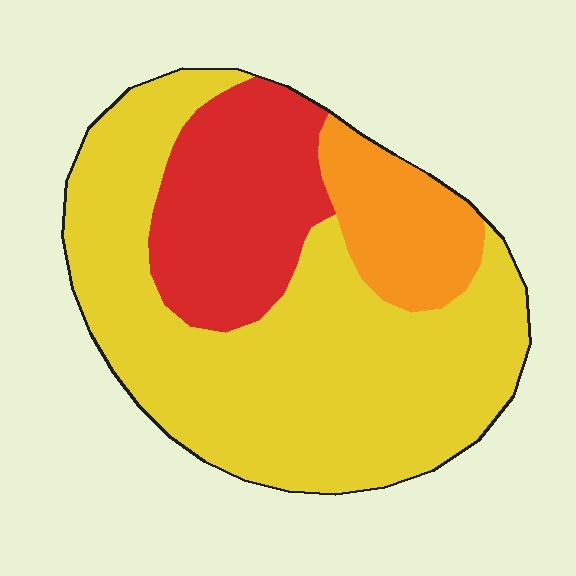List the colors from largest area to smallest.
From largest to smallest: yellow, red, orange.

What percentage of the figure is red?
Red covers around 25% of the figure.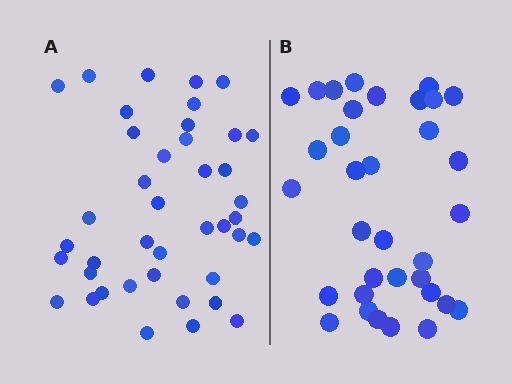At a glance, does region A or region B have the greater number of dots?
Region A (the left region) has more dots.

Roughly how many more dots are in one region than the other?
Region A has roughly 8 or so more dots than region B.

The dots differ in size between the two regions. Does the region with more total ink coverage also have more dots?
No. Region B has more total ink coverage because its dots are larger, but region A actually contains more individual dots. Total area can be misleading — the number of items is what matters here.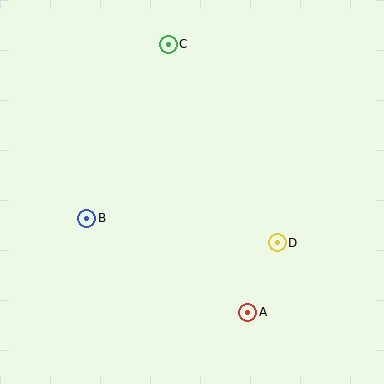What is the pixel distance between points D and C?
The distance between D and C is 227 pixels.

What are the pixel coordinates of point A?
Point A is at (247, 312).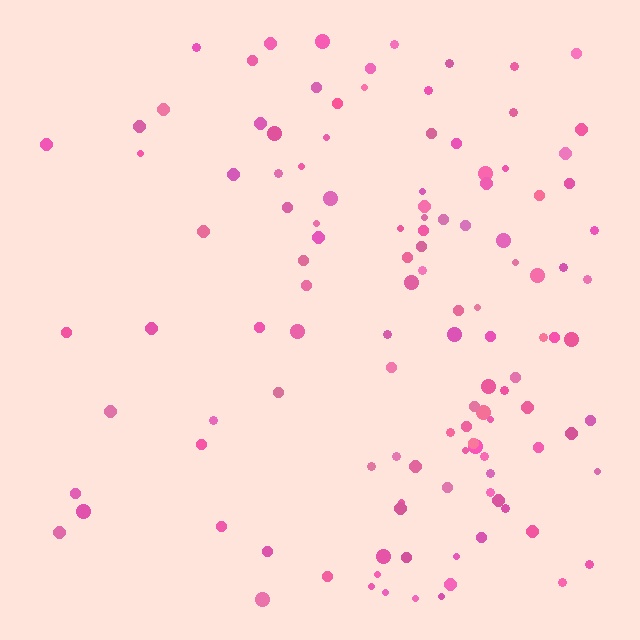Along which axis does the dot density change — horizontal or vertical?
Horizontal.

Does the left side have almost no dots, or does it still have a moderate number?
Still a moderate number, just noticeably fewer than the right.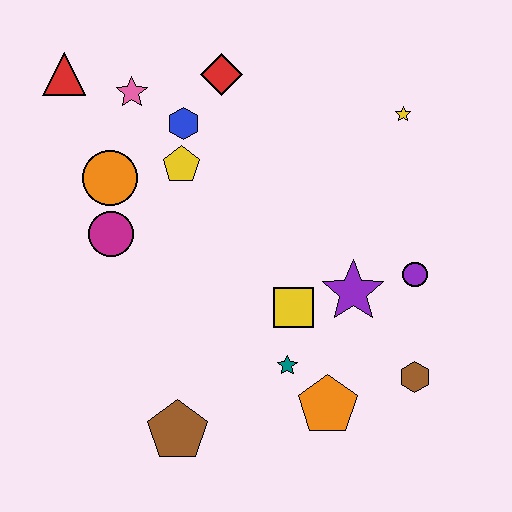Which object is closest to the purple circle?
The purple star is closest to the purple circle.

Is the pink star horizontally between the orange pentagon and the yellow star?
No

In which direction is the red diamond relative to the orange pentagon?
The red diamond is above the orange pentagon.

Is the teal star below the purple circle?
Yes